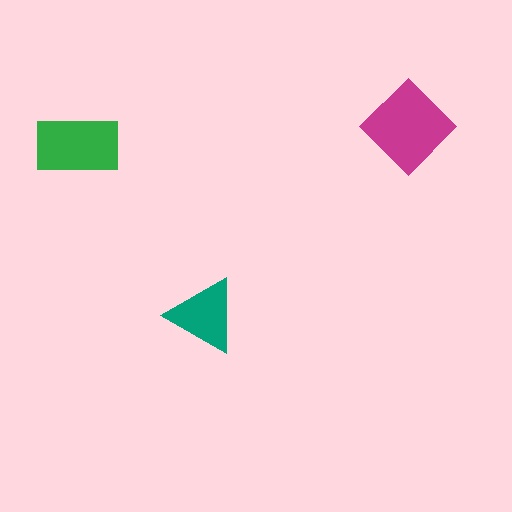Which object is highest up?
The magenta diamond is topmost.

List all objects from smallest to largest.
The teal triangle, the green rectangle, the magenta diamond.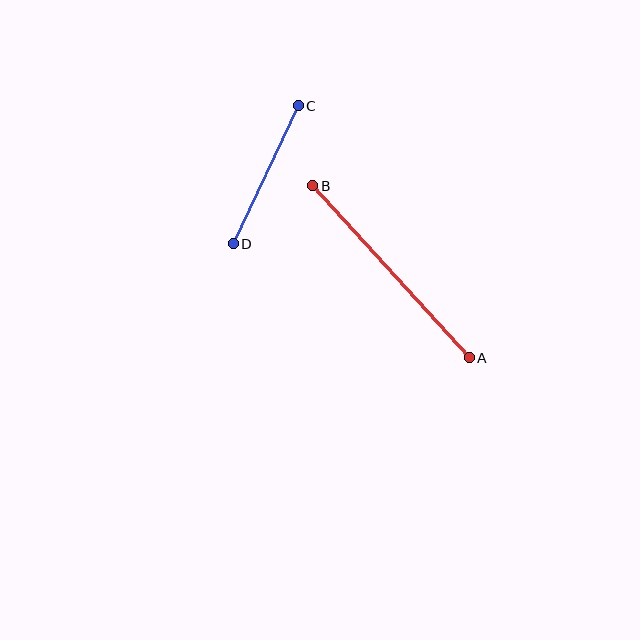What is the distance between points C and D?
The distance is approximately 152 pixels.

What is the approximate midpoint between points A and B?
The midpoint is at approximately (391, 272) pixels.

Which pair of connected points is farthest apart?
Points A and B are farthest apart.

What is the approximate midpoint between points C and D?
The midpoint is at approximately (266, 175) pixels.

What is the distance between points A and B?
The distance is approximately 232 pixels.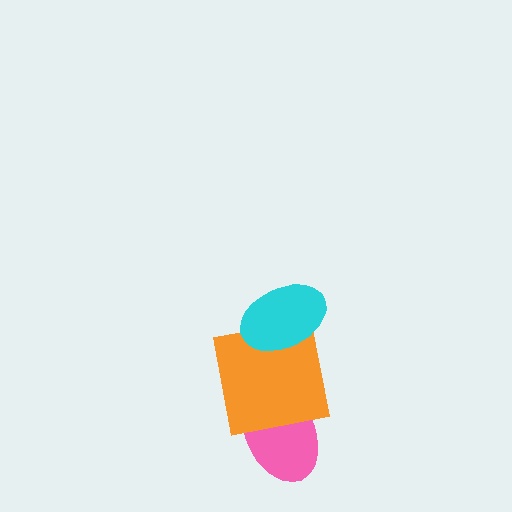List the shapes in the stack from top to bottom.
From top to bottom: the cyan ellipse, the orange square, the pink ellipse.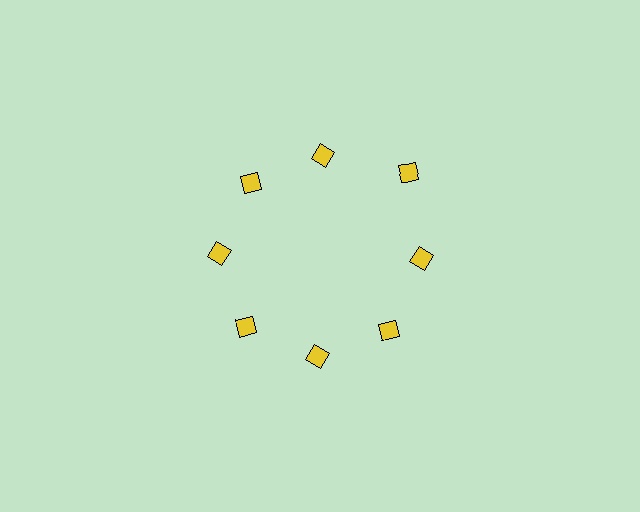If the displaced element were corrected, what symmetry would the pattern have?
It would have 8-fold rotational symmetry — the pattern would map onto itself every 45 degrees.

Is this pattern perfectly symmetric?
No. The 8 yellow diamonds are arranged in a ring, but one element near the 2 o'clock position is pushed outward from the center, breaking the 8-fold rotational symmetry.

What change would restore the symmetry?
The symmetry would be restored by moving it inward, back onto the ring so that all 8 diamonds sit at equal angles and equal distance from the center.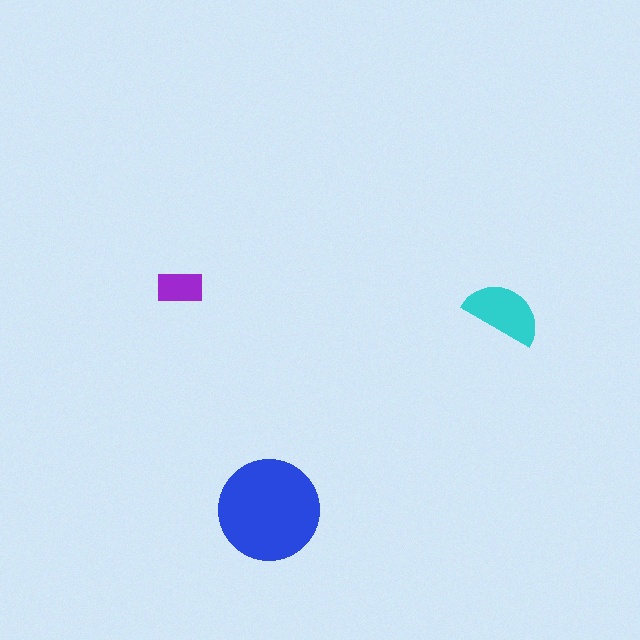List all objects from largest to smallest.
The blue circle, the cyan semicircle, the purple rectangle.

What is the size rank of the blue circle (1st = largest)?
1st.